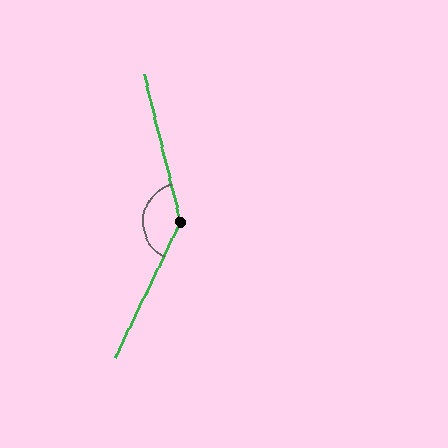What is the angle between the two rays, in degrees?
Approximately 140 degrees.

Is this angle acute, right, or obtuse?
It is obtuse.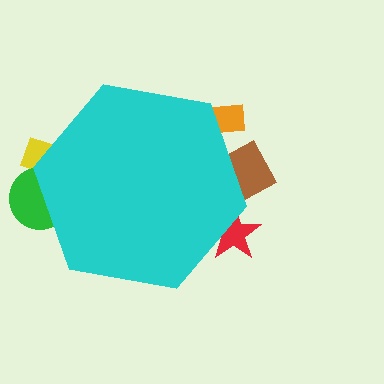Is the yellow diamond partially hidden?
Yes, the yellow diamond is partially hidden behind the cyan hexagon.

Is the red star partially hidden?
Yes, the red star is partially hidden behind the cyan hexagon.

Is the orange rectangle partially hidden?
Yes, the orange rectangle is partially hidden behind the cyan hexagon.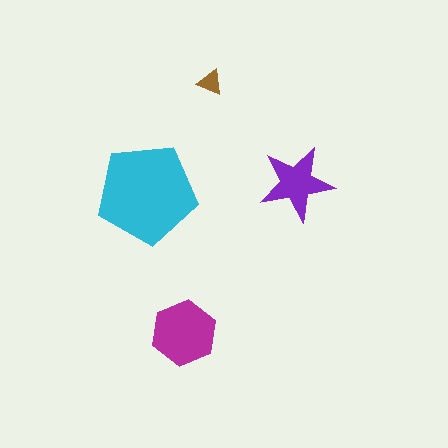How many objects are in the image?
There are 4 objects in the image.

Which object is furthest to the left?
The cyan pentagon is leftmost.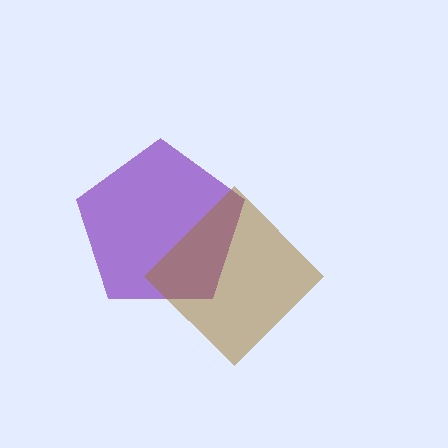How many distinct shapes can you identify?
There are 2 distinct shapes: a purple pentagon, a brown diamond.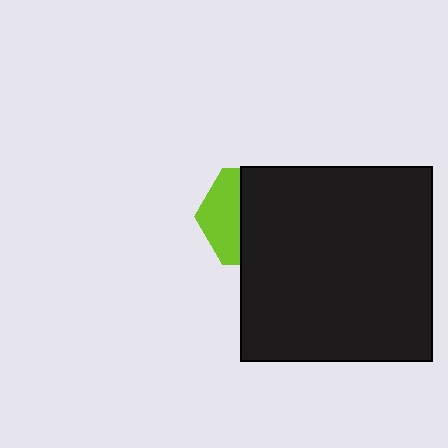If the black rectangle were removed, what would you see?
You would see the complete lime hexagon.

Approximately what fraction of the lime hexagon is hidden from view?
Roughly 62% of the lime hexagon is hidden behind the black rectangle.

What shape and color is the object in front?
The object in front is a black rectangle.